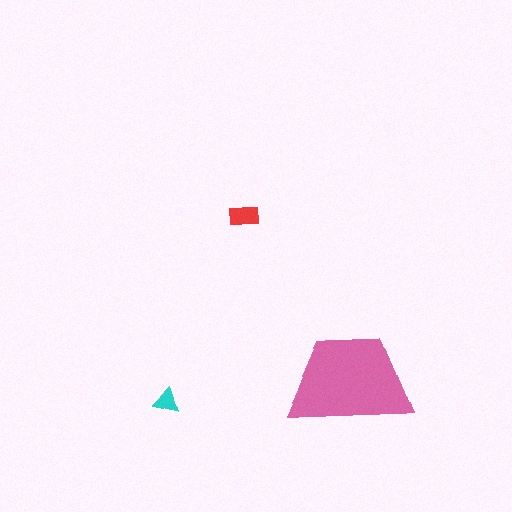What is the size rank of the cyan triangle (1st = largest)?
3rd.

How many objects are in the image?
There are 3 objects in the image.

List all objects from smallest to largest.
The cyan triangle, the red rectangle, the pink trapezoid.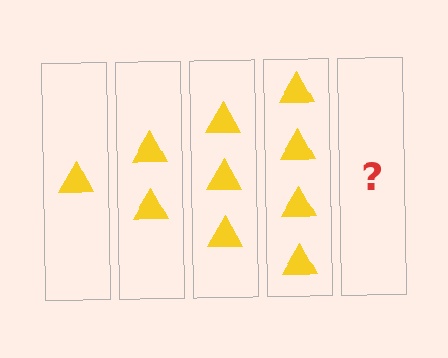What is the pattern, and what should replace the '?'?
The pattern is that each step adds one more triangle. The '?' should be 5 triangles.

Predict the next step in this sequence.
The next step is 5 triangles.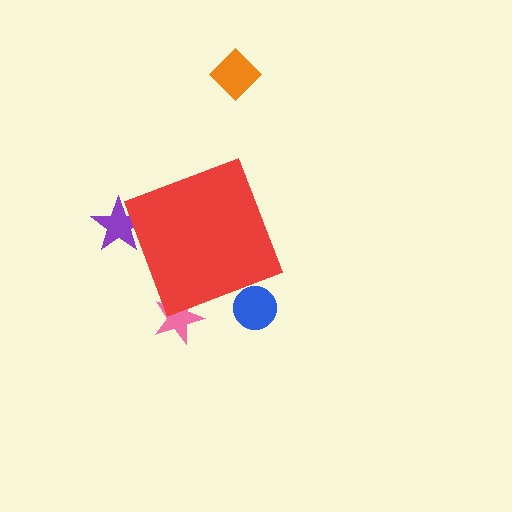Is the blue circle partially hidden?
Yes, the blue circle is partially hidden behind the red diamond.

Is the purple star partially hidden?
Yes, the purple star is partially hidden behind the red diamond.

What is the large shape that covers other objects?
A red diamond.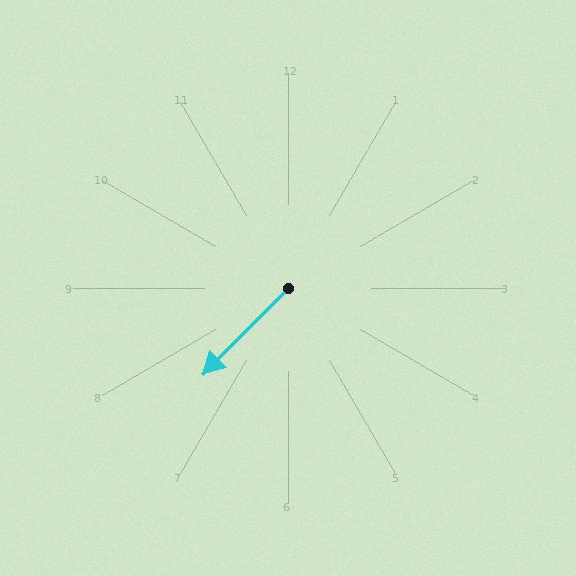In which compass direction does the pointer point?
Southwest.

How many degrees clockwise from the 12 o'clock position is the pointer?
Approximately 224 degrees.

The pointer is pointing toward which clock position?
Roughly 7 o'clock.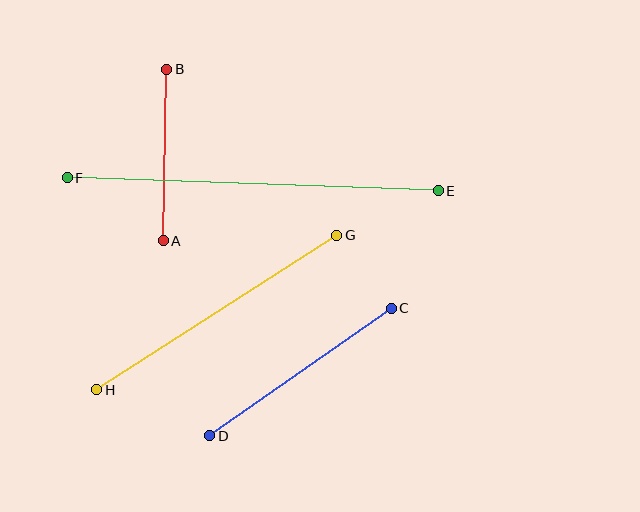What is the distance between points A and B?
The distance is approximately 171 pixels.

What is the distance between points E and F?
The distance is approximately 371 pixels.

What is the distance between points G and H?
The distance is approximately 285 pixels.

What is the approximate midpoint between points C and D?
The midpoint is at approximately (300, 372) pixels.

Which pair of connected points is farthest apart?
Points E and F are farthest apart.